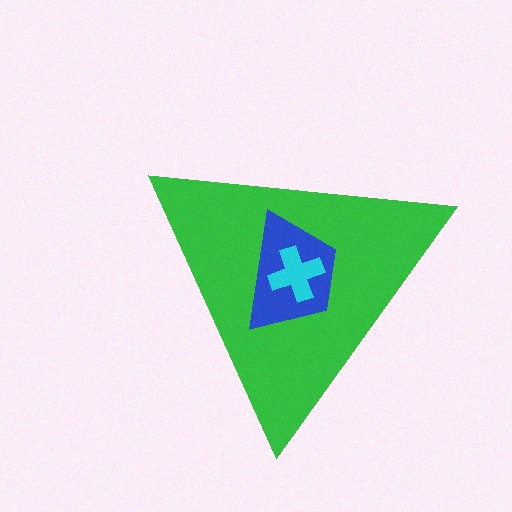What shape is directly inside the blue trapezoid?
The cyan cross.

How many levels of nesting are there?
3.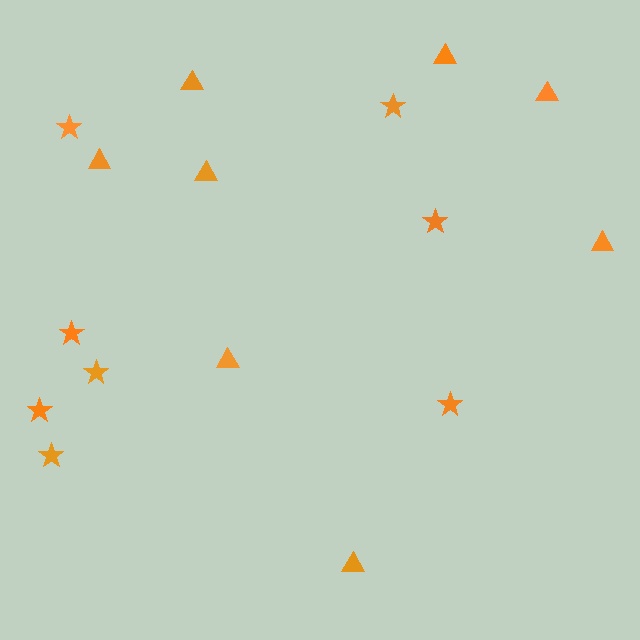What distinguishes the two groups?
There are 2 groups: one group of triangles (8) and one group of stars (8).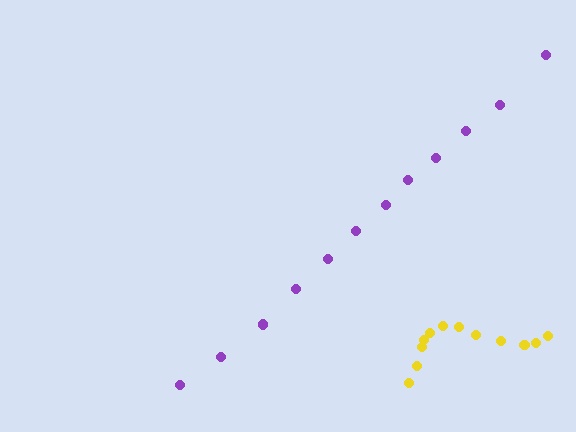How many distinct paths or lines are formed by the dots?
There are 2 distinct paths.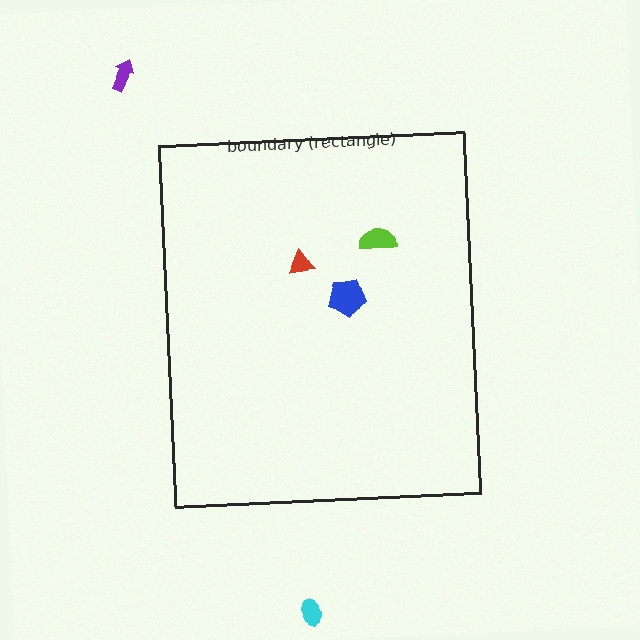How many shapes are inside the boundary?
3 inside, 2 outside.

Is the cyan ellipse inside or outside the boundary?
Outside.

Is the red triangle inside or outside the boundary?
Inside.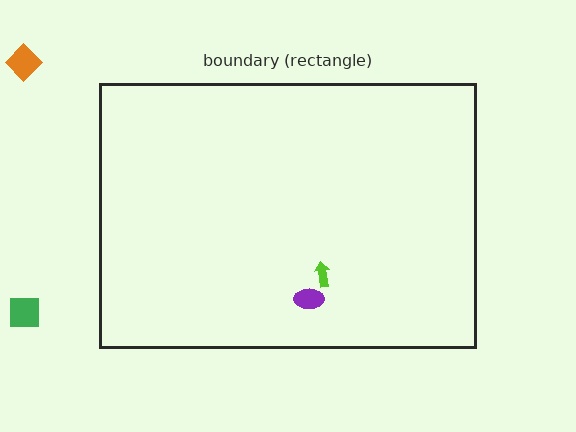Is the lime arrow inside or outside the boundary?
Inside.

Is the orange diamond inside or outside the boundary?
Outside.